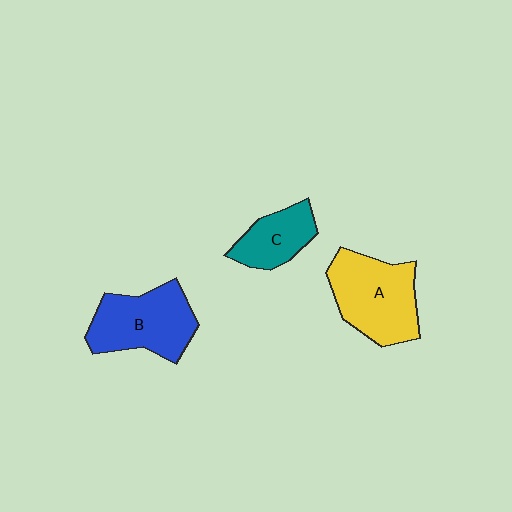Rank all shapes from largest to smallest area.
From largest to smallest: A (yellow), B (blue), C (teal).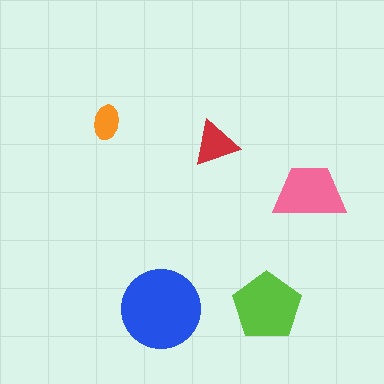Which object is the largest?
The blue circle.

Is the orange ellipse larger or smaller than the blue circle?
Smaller.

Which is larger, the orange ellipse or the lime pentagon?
The lime pentagon.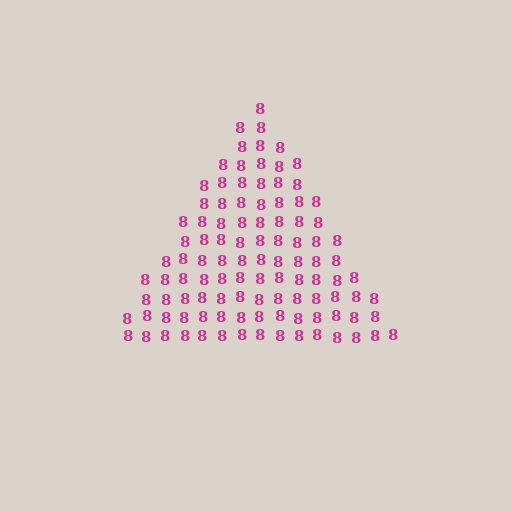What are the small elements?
The small elements are digit 8's.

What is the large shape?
The large shape is a triangle.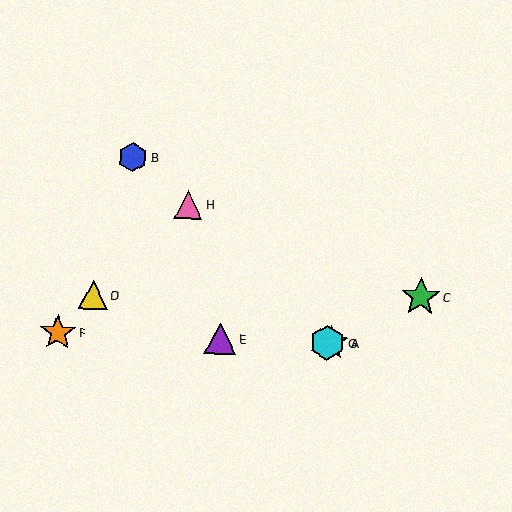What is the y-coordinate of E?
Object E is at y≈339.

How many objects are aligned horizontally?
4 objects (A, E, F, G) are aligned horizontally.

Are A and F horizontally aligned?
Yes, both are at y≈343.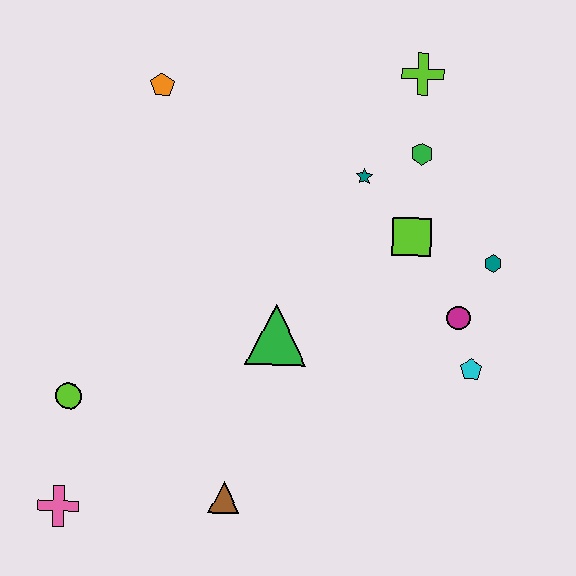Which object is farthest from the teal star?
The pink cross is farthest from the teal star.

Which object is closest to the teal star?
The green hexagon is closest to the teal star.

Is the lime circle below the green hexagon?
Yes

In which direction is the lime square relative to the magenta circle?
The lime square is above the magenta circle.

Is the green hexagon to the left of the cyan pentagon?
Yes